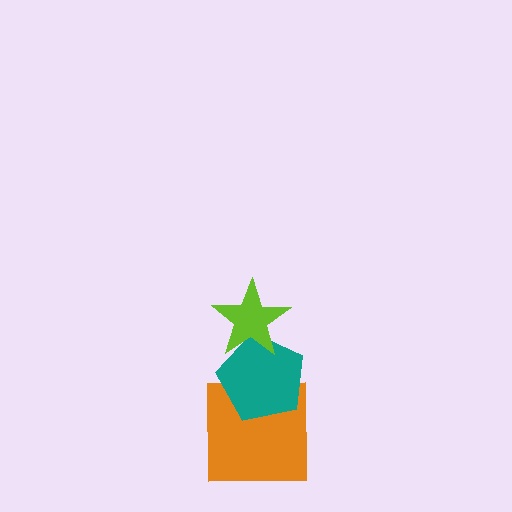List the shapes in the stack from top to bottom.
From top to bottom: the lime star, the teal pentagon, the orange square.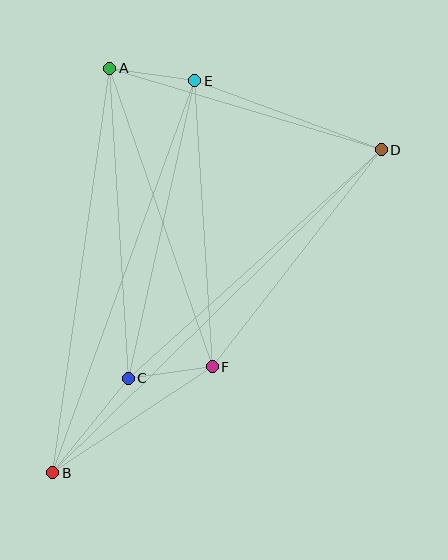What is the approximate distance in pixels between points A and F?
The distance between A and F is approximately 316 pixels.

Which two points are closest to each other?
Points C and F are closest to each other.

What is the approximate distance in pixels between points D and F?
The distance between D and F is approximately 275 pixels.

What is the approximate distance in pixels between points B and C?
The distance between B and C is approximately 121 pixels.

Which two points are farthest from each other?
Points B and D are farthest from each other.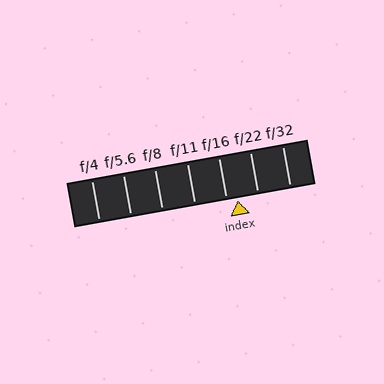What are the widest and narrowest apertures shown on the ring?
The widest aperture shown is f/4 and the narrowest is f/32.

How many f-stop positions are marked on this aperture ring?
There are 7 f-stop positions marked.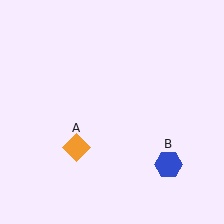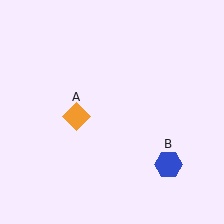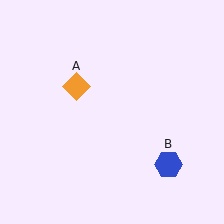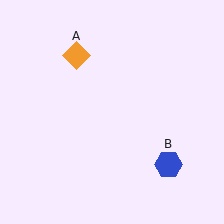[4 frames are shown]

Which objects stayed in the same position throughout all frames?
Blue hexagon (object B) remained stationary.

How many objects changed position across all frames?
1 object changed position: orange diamond (object A).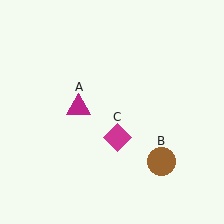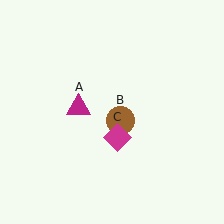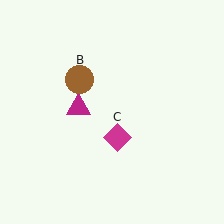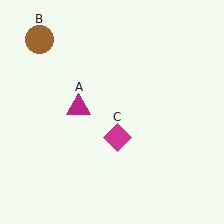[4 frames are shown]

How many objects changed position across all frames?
1 object changed position: brown circle (object B).